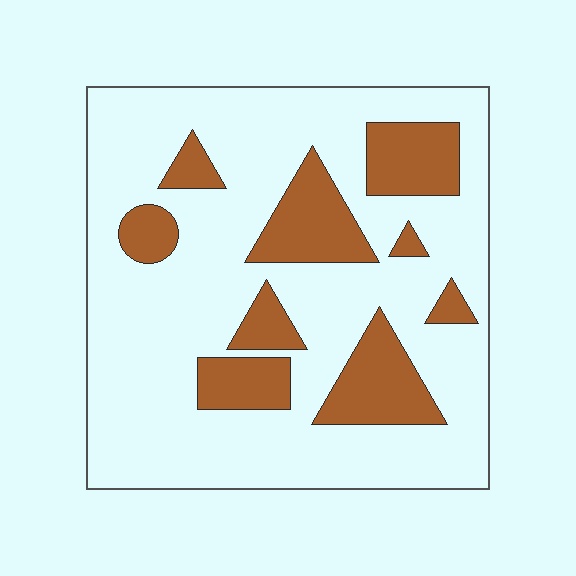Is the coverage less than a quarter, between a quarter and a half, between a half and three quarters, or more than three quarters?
Less than a quarter.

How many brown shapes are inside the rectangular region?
9.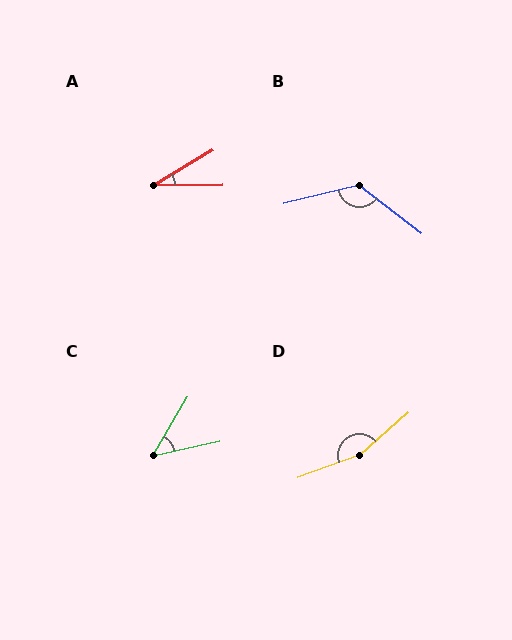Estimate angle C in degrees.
Approximately 47 degrees.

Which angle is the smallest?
A, at approximately 30 degrees.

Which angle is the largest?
D, at approximately 159 degrees.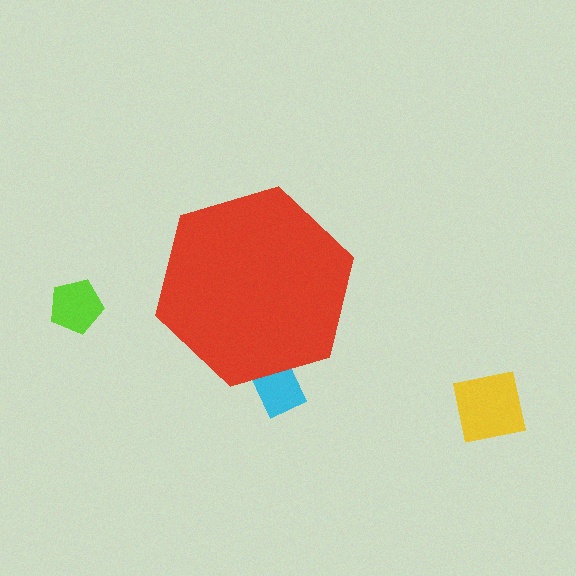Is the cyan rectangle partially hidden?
Yes, the cyan rectangle is partially hidden behind the red hexagon.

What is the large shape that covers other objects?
A red hexagon.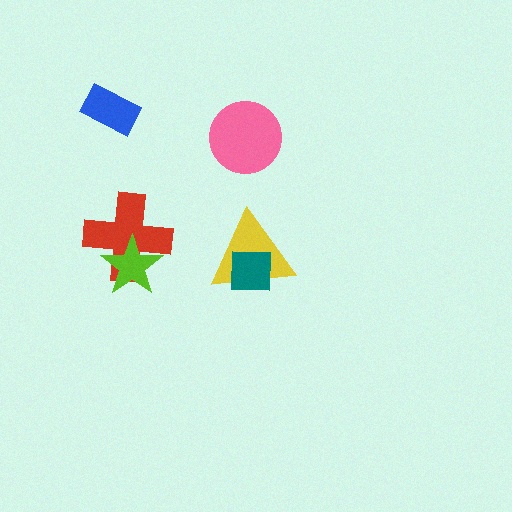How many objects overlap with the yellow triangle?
1 object overlaps with the yellow triangle.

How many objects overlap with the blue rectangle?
0 objects overlap with the blue rectangle.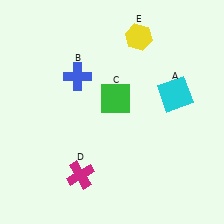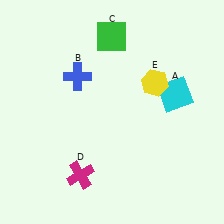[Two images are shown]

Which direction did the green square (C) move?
The green square (C) moved up.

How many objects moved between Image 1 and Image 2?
2 objects moved between the two images.